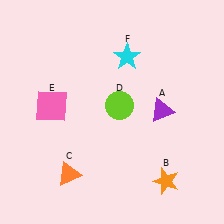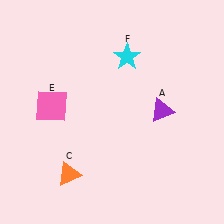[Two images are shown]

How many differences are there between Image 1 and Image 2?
There are 2 differences between the two images.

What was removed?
The orange star (B), the lime circle (D) were removed in Image 2.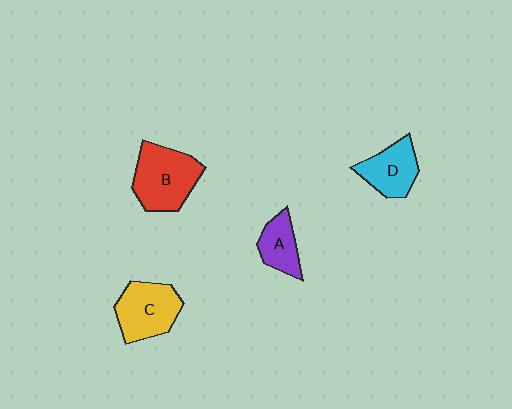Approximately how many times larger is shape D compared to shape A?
Approximately 1.3 times.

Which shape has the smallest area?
Shape A (purple).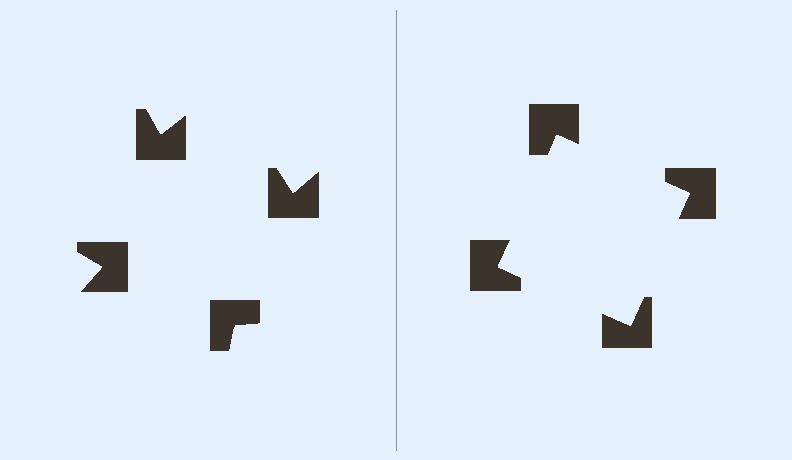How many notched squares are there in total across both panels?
8 — 4 on each side.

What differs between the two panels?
The notched squares are positioned identically on both sides; only the wedge orientations differ. On the right they align to a square; on the left they are misaligned.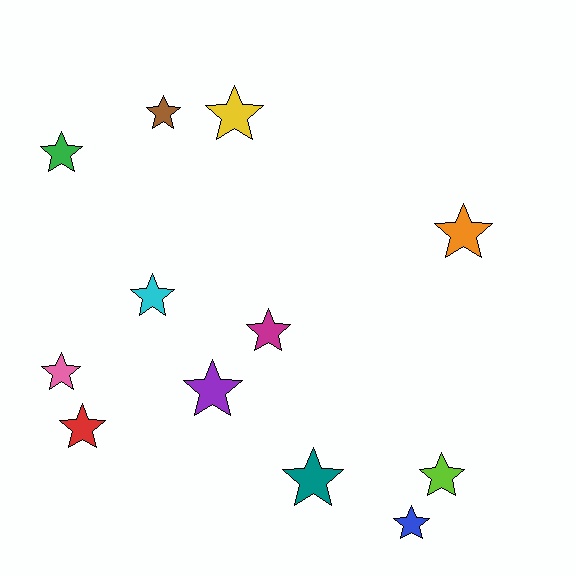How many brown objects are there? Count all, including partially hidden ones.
There is 1 brown object.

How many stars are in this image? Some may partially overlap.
There are 12 stars.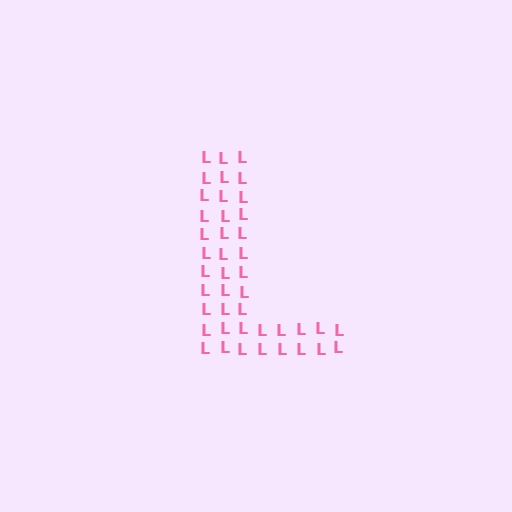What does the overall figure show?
The overall figure shows the letter L.